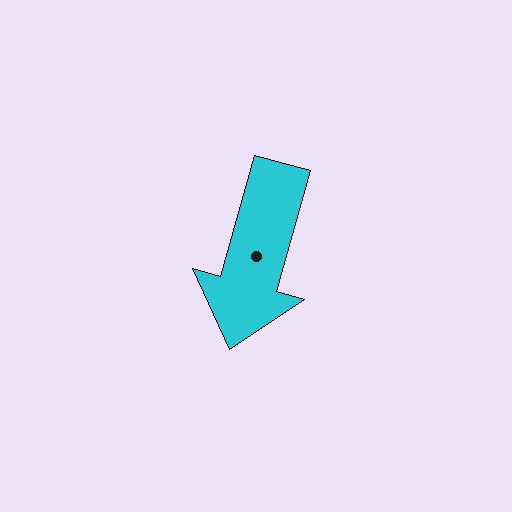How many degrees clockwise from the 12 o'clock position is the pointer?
Approximately 196 degrees.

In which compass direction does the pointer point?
South.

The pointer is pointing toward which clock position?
Roughly 7 o'clock.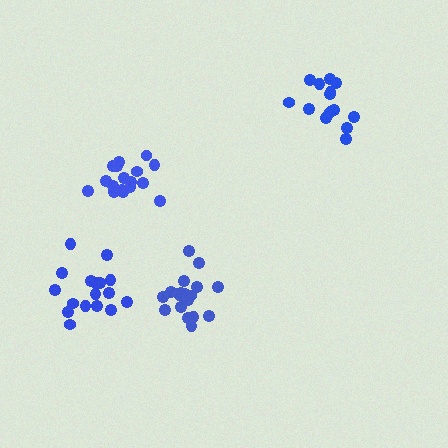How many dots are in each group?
Group 1: 17 dots, Group 2: 19 dots, Group 3: 17 dots, Group 4: 15 dots (68 total).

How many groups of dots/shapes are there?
There are 4 groups.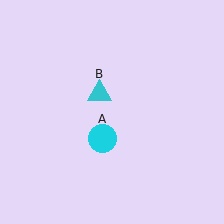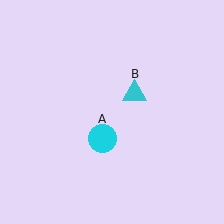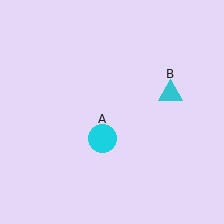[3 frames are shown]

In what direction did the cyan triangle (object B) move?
The cyan triangle (object B) moved right.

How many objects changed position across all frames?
1 object changed position: cyan triangle (object B).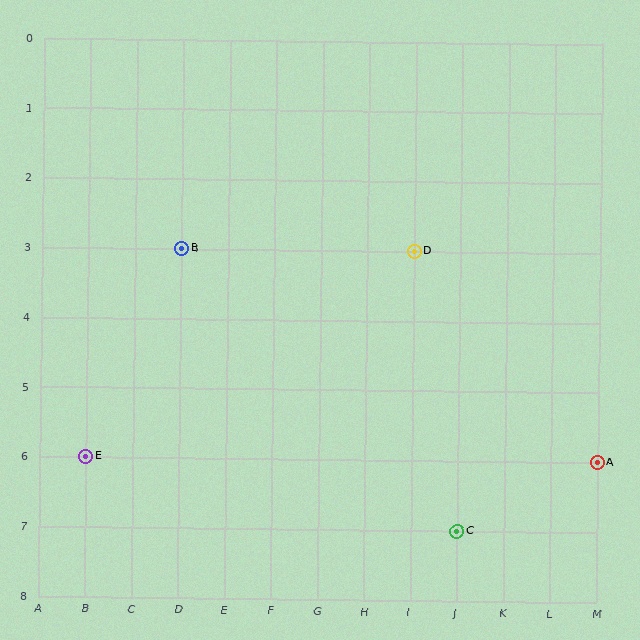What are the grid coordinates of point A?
Point A is at grid coordinates (M, 6).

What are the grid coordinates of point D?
Point D is at grid coordinates (I, 3).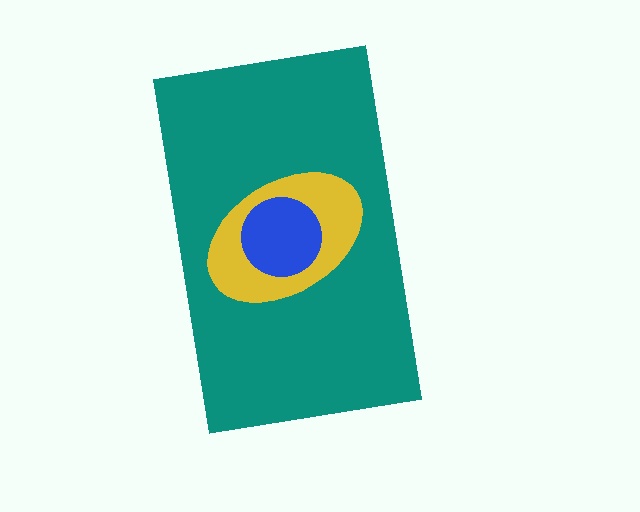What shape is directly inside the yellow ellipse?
The blue circle.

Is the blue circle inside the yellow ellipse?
Yes.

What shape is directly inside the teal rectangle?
The yellow ellipse.